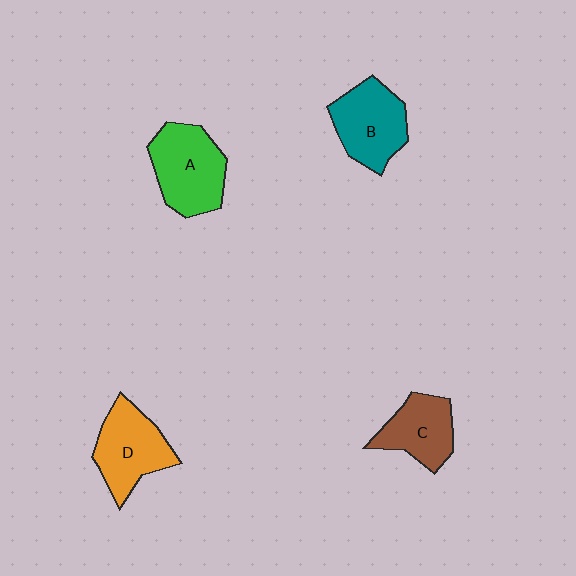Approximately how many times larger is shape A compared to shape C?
Approximately 1.3 times.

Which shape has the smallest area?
Shape C (brown).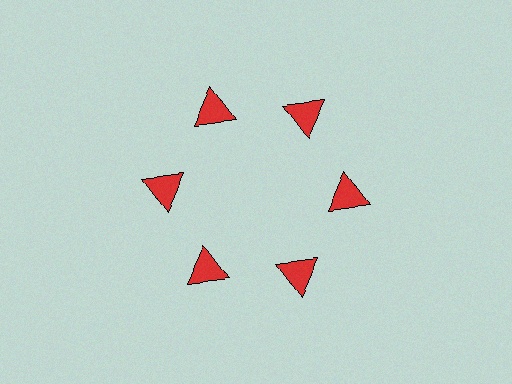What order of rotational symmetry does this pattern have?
This pattern has 6-fold rotational symmetry.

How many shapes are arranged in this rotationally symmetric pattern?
There are 6 shapes, arranged in 6 groups of 1.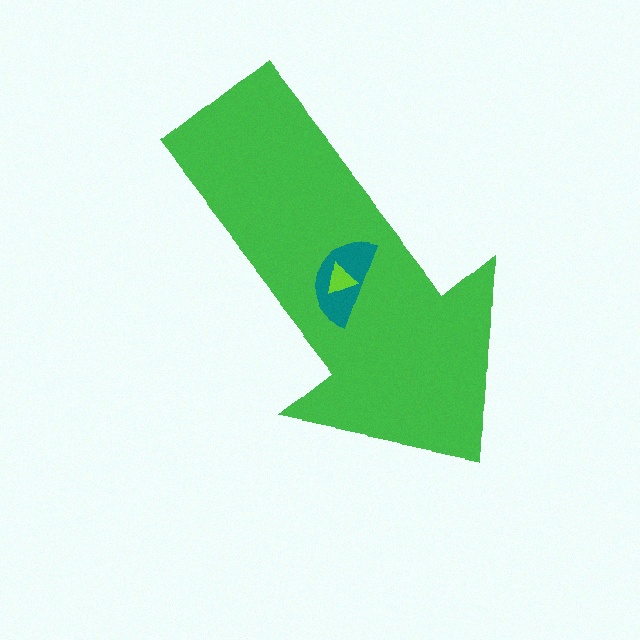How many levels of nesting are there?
3.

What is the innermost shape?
The lime triangle.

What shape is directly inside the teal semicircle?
The lime triangle.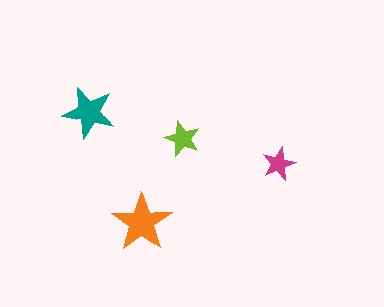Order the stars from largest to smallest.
the orange one, the teal one, the lime one, the magenta one.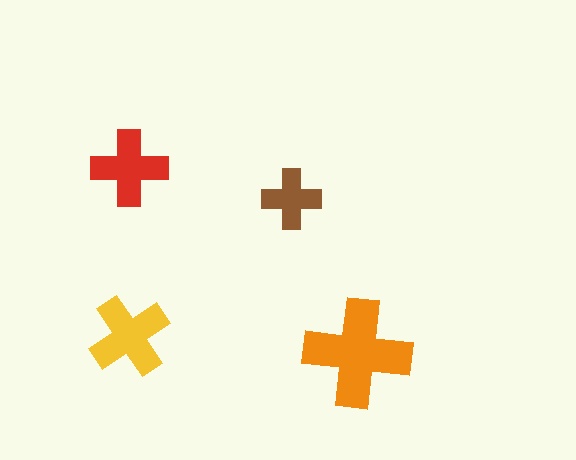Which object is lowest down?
The orange cross is bottommost.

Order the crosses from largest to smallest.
the orange one, the yellow one, the red one, the brown one.